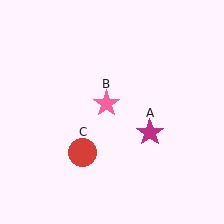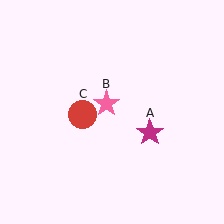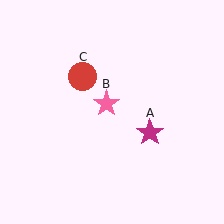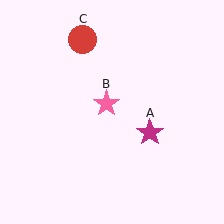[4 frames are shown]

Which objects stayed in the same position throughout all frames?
Magenta star (object A) and pink star (object B) remained stationary.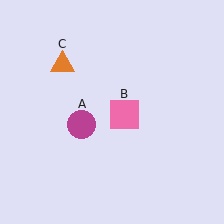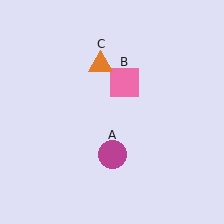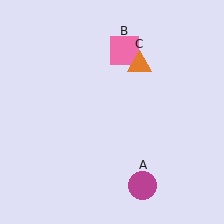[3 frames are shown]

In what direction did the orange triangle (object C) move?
The orange triangle (object C) moved right.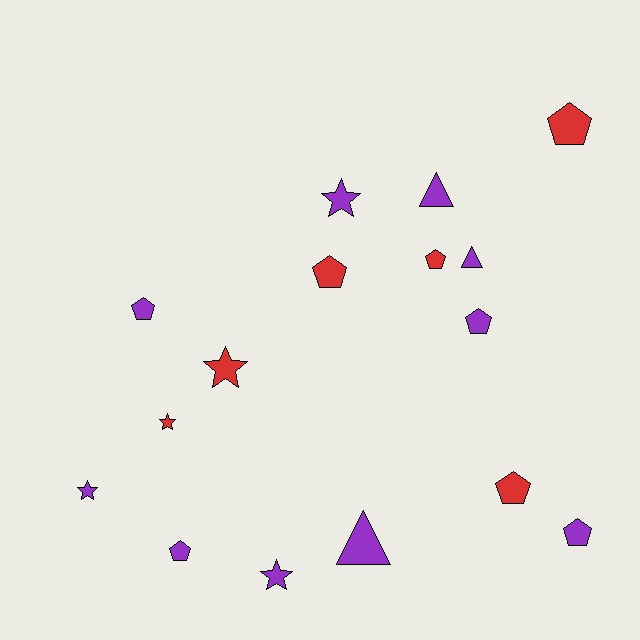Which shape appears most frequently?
Pentagon, with 8 objects.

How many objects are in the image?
There are 16 objects.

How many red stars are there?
There are 2 red stars.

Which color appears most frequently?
Purple, with 10 objects.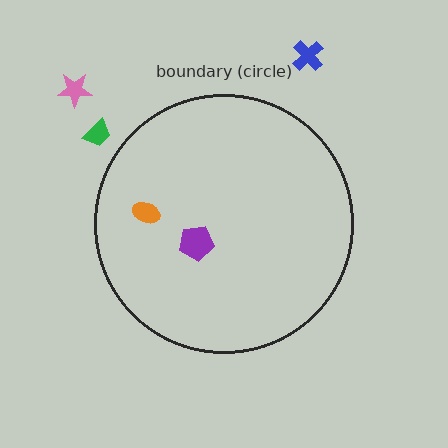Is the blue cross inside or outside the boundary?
Outside.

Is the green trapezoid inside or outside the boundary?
Outside.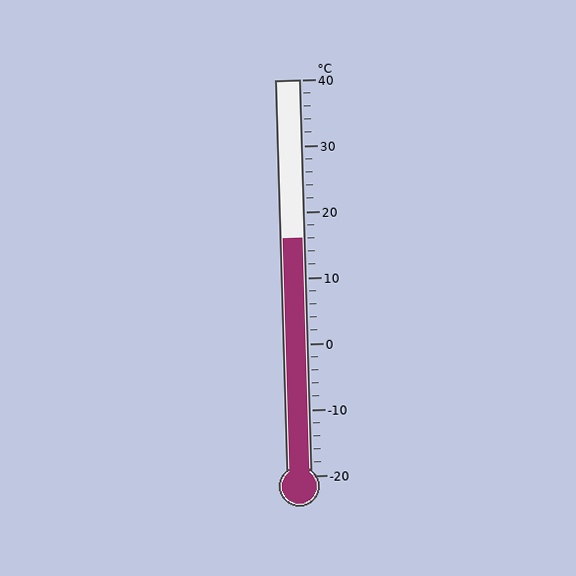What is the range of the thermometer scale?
The thermometer scale ranges from -20°C to 40°C.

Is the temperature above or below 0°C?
The temperature is above 0°C.